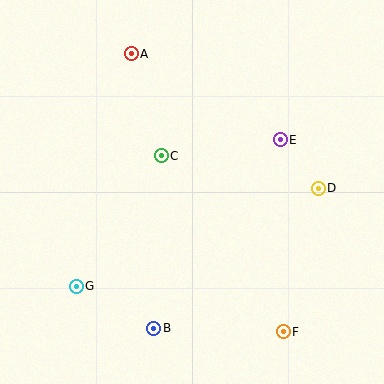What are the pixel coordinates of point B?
Point B is at (154, 328).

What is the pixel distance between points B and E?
The distance between B and E is 227 pixels.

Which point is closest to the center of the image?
Point C at (161, 156) is closest to the center.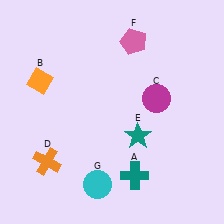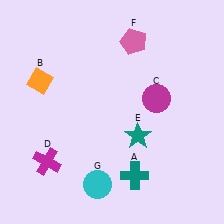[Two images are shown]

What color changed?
The cross (D) changed from orange in Image 1 to magenta in Image 2.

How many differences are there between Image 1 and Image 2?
There is 1 difference between the two images.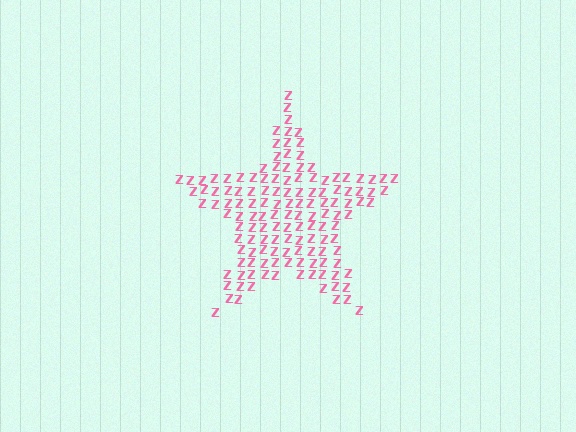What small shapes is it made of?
It is made of small letter Z's.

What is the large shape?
The large shape is a star.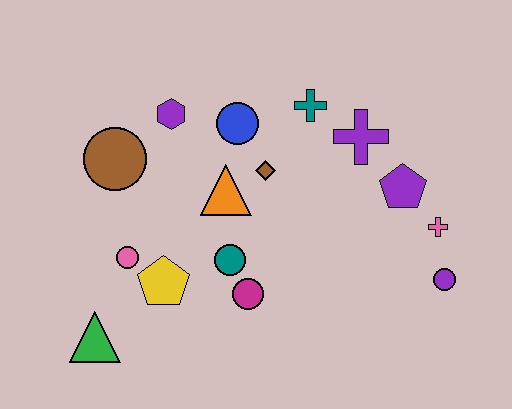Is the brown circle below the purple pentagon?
No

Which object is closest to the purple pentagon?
The pink cross is closest to the purple pentagon.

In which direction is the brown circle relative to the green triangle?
The brown circle is above the green triangle.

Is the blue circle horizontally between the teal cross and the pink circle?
Yes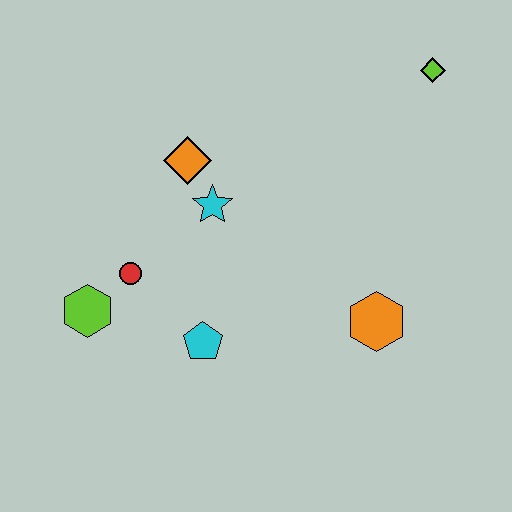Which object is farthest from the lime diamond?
The lime hexagon is farthest from the lime diamond.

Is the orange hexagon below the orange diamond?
Yes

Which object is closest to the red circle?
The lime hexagon is closest to the red circle.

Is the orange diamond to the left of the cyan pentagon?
Yes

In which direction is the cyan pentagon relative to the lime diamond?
The cyan pentagon is below the lime diamond.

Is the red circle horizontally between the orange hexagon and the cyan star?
No